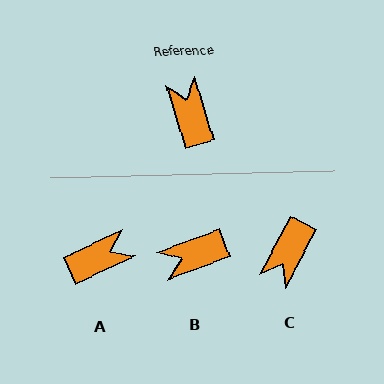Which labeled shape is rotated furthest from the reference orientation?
C, about 135 degrees away.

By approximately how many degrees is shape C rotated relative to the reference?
Approximately 135 degrees counter-clockwise.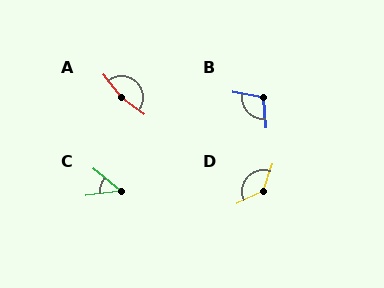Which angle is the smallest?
C, at approximately 45 degrees.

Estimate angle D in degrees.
Approximately 133 degrees.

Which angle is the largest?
A, at approximately 164 degrees.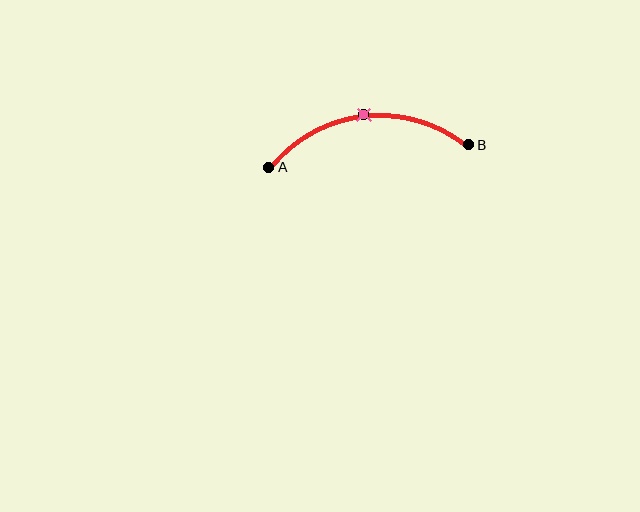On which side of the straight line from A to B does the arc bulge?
The arc bulges above the straight line connecting A and B.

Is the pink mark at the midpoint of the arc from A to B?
Yes. The pink mark lies on the arc at equal arc-length from both A and B — it is the arc midpoint.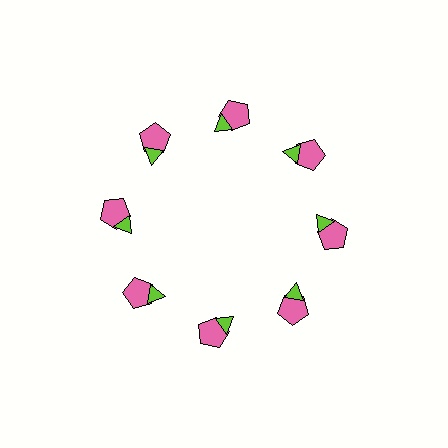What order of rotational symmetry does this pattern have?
This pattern has 8-fold rotational symmetry.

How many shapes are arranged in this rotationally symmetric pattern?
There are 16 shapes, arranged in 8 groups of 2.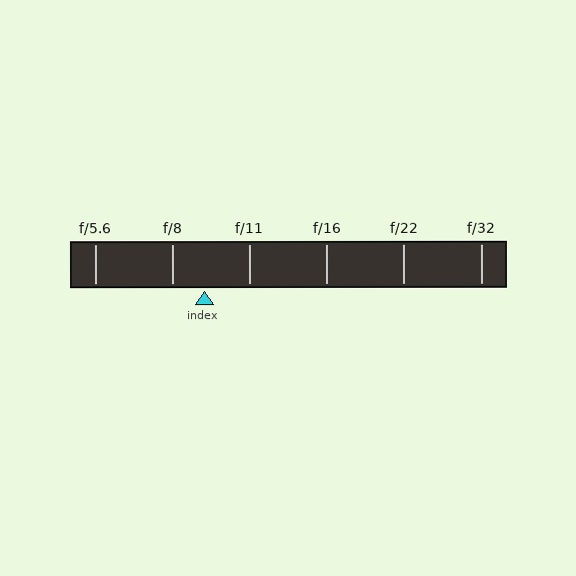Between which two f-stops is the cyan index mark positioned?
The index mark is between f/8 and f/11.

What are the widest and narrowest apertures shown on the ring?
The widest aperture shown is f/5.6 and the narrowest is f/32.